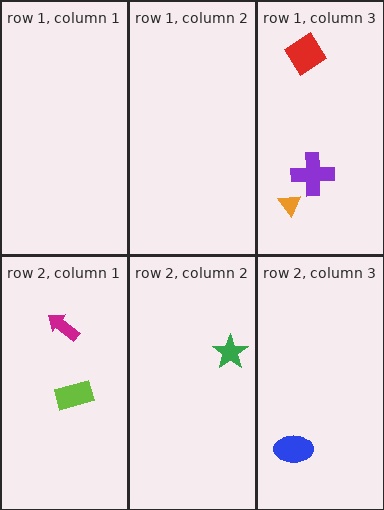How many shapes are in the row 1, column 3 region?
3.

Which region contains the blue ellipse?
The row 2, column 3 region.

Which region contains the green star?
The row 2, column 2 region.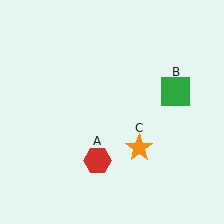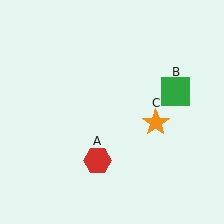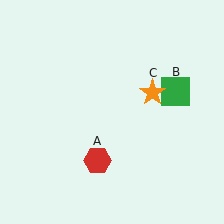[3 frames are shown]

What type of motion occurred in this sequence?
The orange star (object C) rotated counterclockwise around the center of the scene.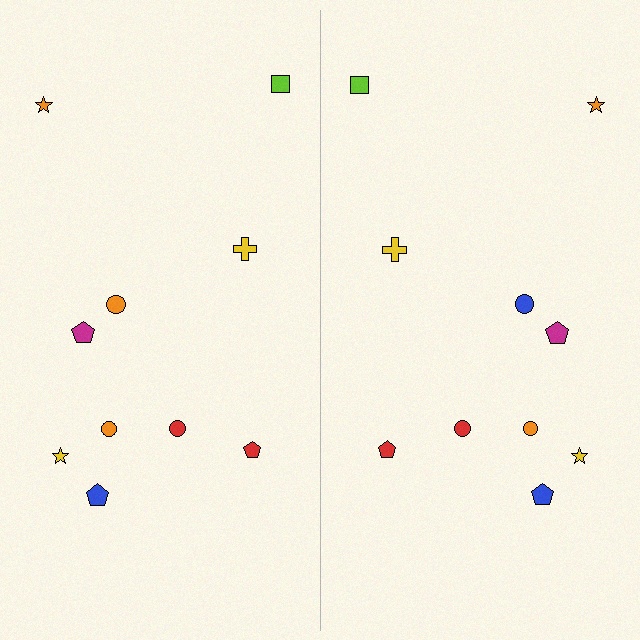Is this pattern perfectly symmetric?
No, the pattern is not perfectly symmetric. The blue circle on the right side breaks the symmetry — its mirror counterpart is orange.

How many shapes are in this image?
There are 20 shapes in this image.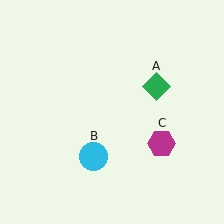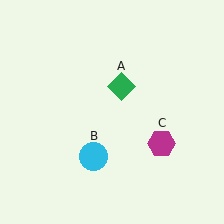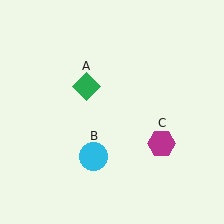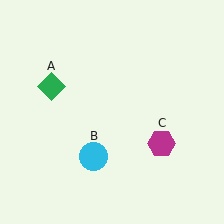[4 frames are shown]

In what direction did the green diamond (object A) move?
The green diamond (object A) moved left.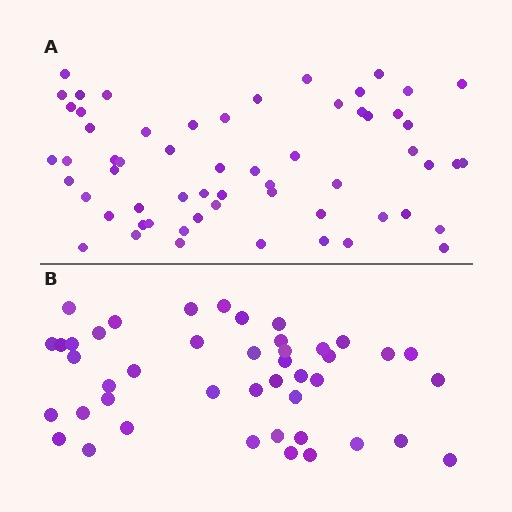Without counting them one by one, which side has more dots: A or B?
Region A (the top region) has more dots.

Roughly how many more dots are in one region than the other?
Region A has approximately 15 more dots than region B.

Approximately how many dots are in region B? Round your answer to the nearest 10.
About 40 dots. (The exact count is 44, which rounds to 40.)